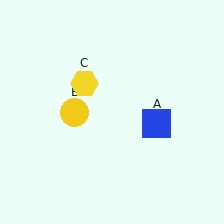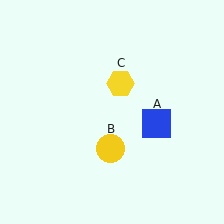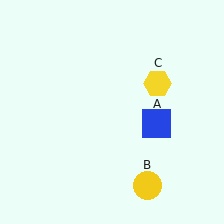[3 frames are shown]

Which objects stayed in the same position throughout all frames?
Blue square (object A) remained stationary.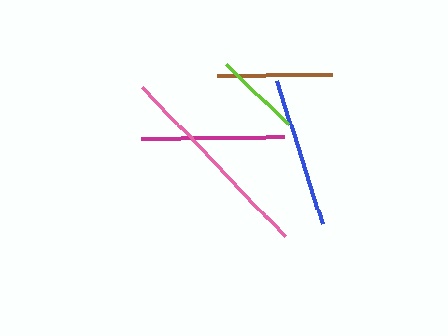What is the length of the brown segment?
The brown segment is approximately 115 pixels long.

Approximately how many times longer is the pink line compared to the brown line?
The pink line is approximately 1.8 times the length of the brown line.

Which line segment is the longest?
The pink line is the longest at approximately 206 pixels.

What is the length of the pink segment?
The pink segment is approximately 206 pixels long.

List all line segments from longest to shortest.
From longest to shortest: pink, blue, magenta, brown, lime.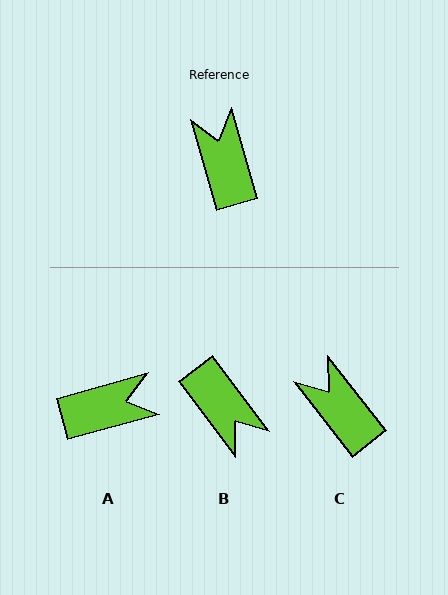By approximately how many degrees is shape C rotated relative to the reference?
Approximately 22 degrees counter-clockwise.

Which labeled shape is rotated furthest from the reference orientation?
B, about 159 degrees away.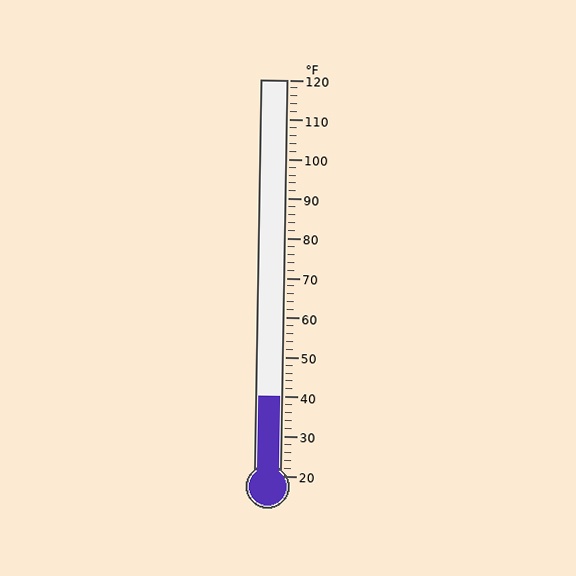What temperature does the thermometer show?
The thermometer shows approximately 40°F.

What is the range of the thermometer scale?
The thermometer scale ranges from 20°F to 120°F.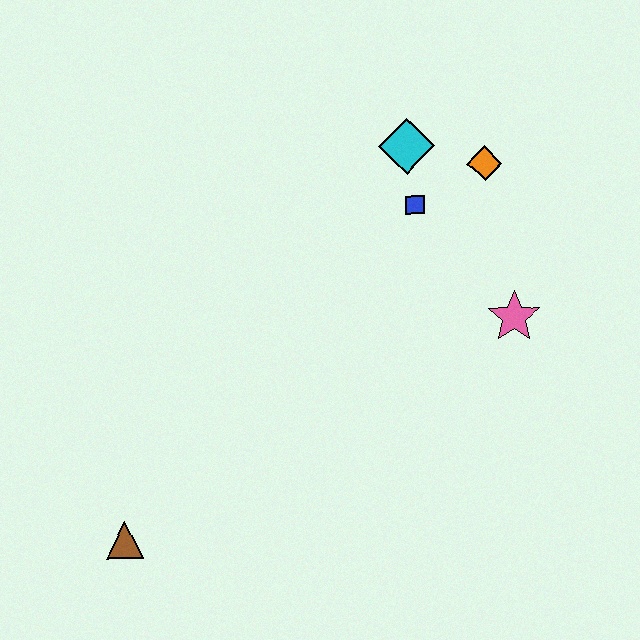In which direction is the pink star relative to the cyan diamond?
The pink star is below the cyan diamond.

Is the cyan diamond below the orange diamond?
No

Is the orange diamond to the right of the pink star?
No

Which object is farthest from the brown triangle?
The orange diamond is farthest from the brown triangle.